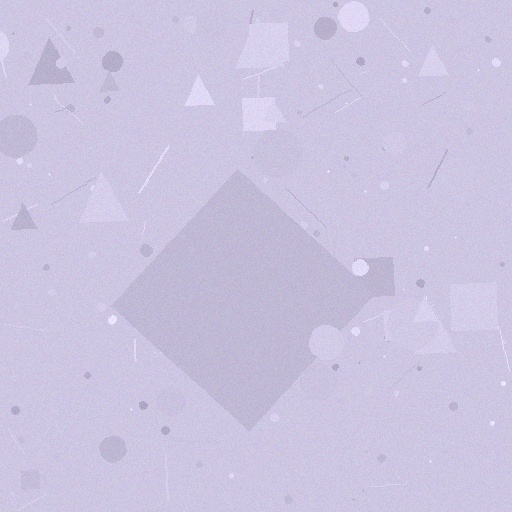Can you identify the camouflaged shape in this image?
The camouflaged shape is a diamond.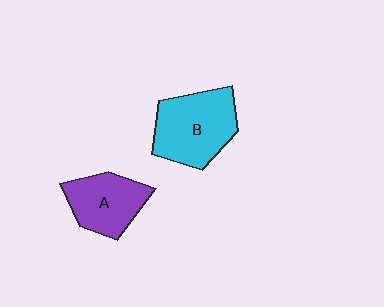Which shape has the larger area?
Shape B (cyan).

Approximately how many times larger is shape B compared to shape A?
Approximately 1.3 times.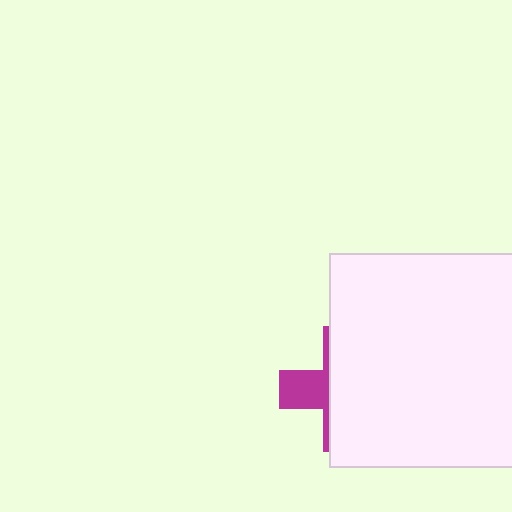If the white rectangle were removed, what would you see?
You would see the complete magenta cross.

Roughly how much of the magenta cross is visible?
A small part of it is visible (roughly 30%).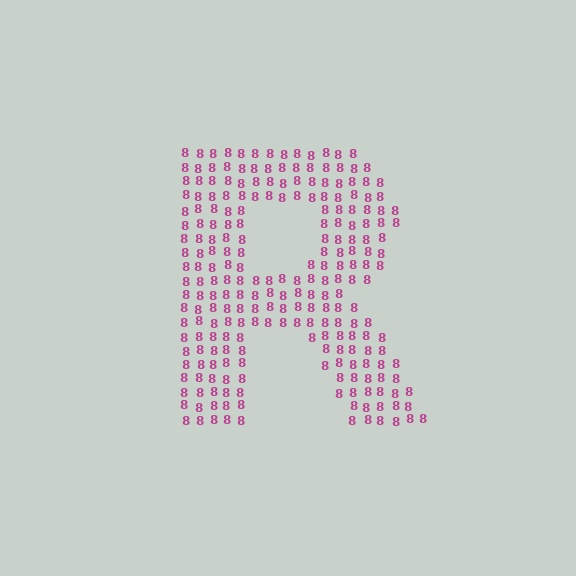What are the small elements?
The small elements are digit 8's.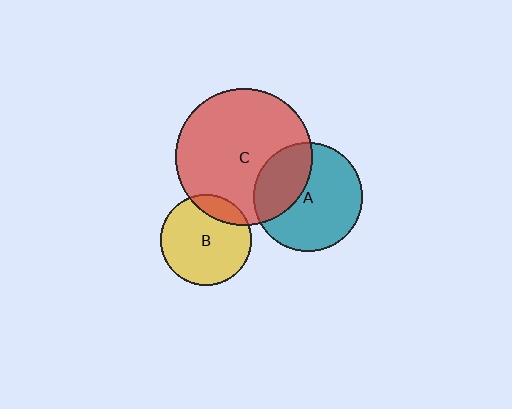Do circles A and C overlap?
Yes.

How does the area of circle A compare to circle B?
Approximately 1.4 times.